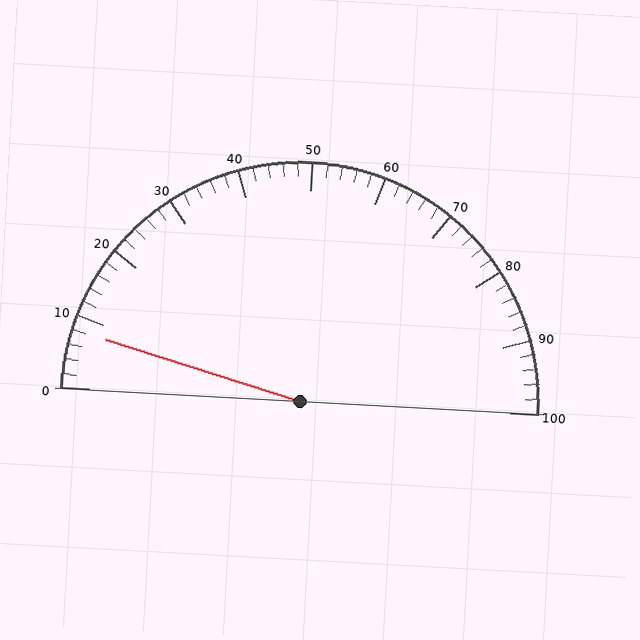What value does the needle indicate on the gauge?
The needle indicates approximately 8.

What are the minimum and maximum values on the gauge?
The gauge ranges from 0 to 100.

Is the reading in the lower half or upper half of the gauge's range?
The reading is in the lower half of the range (0 to 100).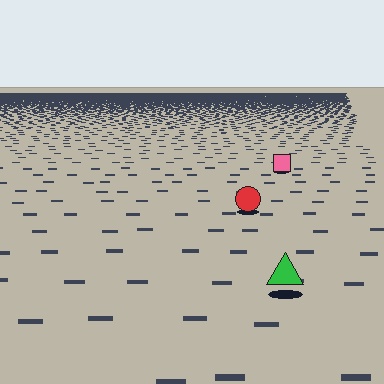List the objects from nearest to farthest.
From nearest to farthest: the green triangle, the red circle, the pink square.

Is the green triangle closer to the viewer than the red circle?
Yes. The green triangle is closer — you can tell from the texture gradient: the ground texture is coarser near it.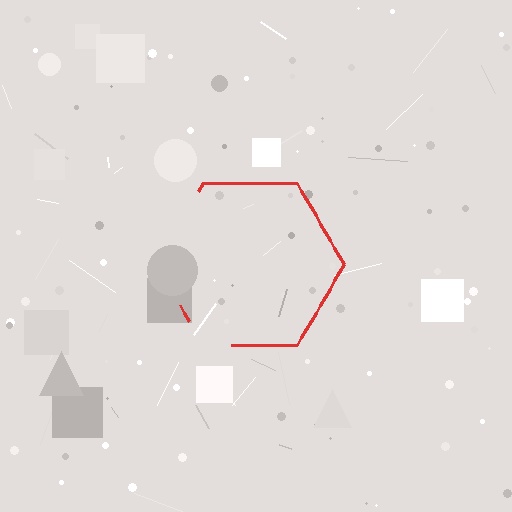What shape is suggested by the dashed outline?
The dashed outline suggests a hexagon.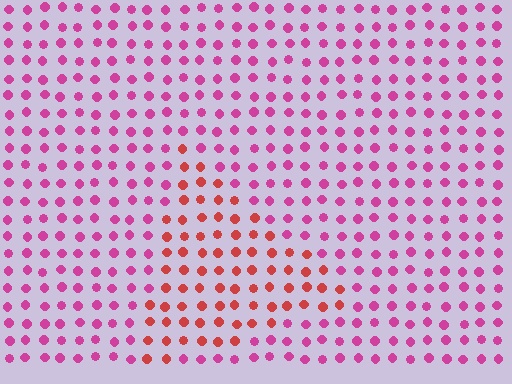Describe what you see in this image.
The image is filled with small magenta elements in a uniform arrangement. A triangle-shaped region is visible where the elements are tinted to a slightly different hue, forming a subtle color boundary.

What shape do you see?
I see a triangle.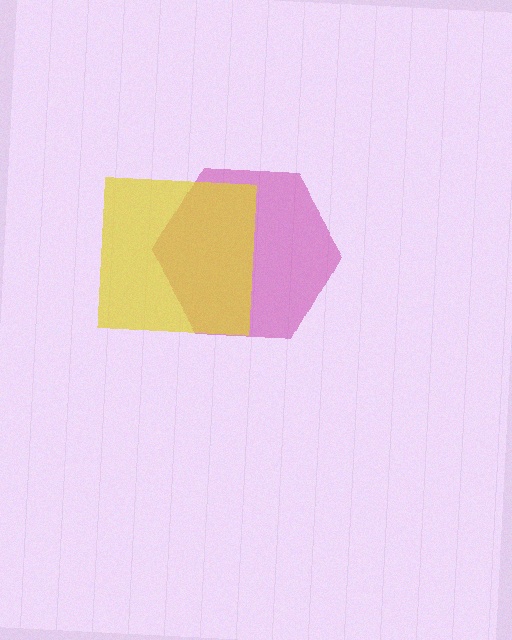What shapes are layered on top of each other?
The layered shapes are: a magenta hexagon, a yellow square.